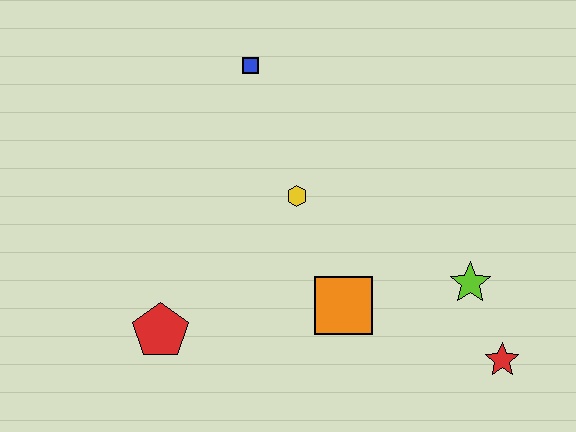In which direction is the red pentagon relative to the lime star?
The red pentagon is to the left of the lime star.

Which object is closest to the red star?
The lime star is closest to the red star.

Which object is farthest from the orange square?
The blue square is farthest from the orange square.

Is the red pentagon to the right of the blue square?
No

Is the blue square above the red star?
Yes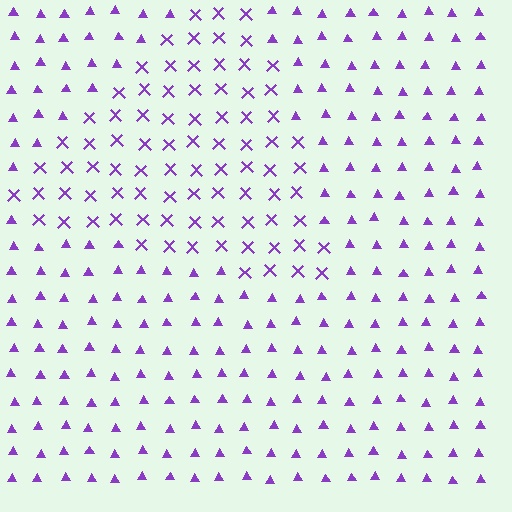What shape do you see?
I see a triangle.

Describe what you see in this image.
The image is filled with small purple elements arranged in a uniform grid. A triangle-shaped region contains X marks, while the surrounding area contains triangles. The boundary is defined purely by the change in element shape.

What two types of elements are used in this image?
The image uses X marks inside the triangle region and triangles outside it.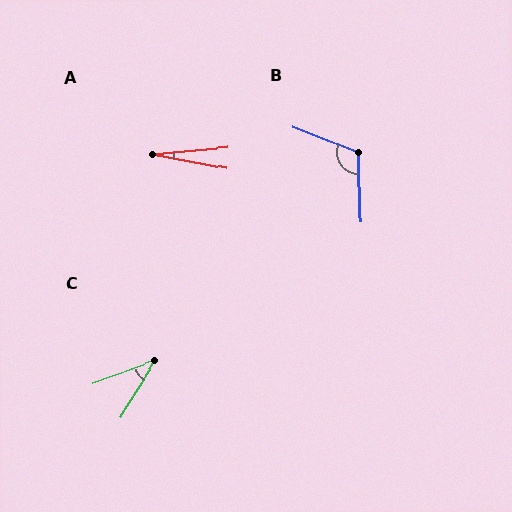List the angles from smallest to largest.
A (16°), C (38°), B (113°).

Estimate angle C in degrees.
Approximately 38 degrees.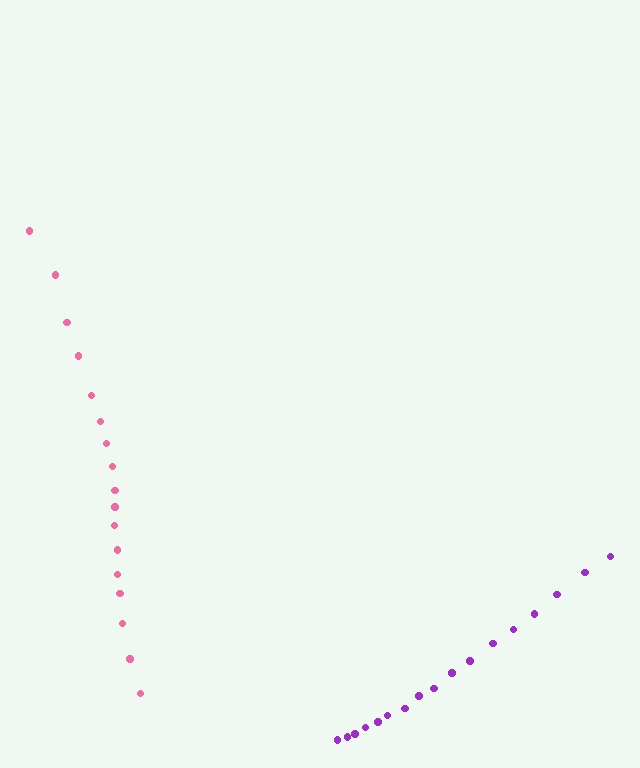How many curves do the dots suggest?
There are 2 distinct paths.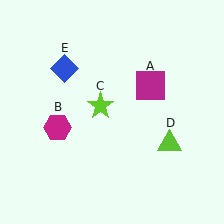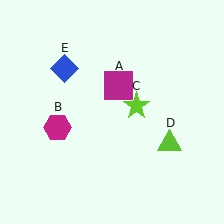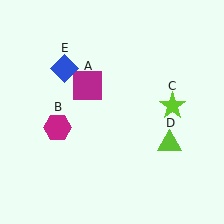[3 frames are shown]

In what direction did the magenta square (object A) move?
The magenta square (object A) moved left.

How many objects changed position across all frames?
2 objects changed position: magenta square (object A), lime star (object C).